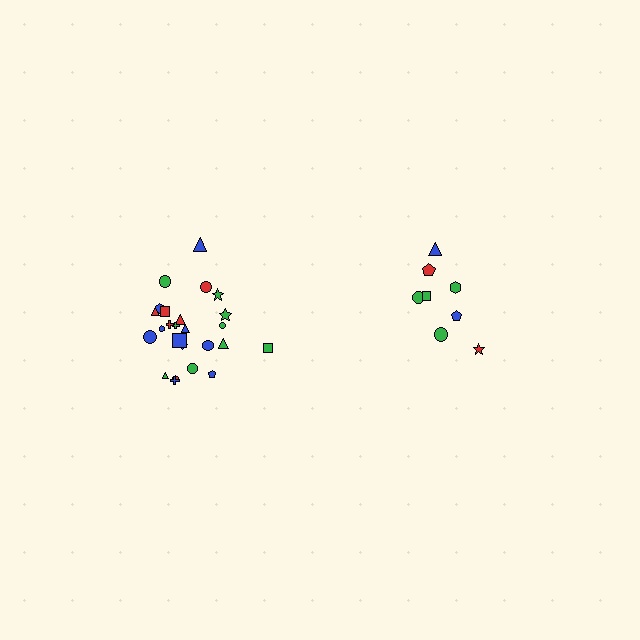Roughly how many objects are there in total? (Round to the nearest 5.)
Roughly 35 objects in total.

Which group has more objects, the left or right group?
The left group.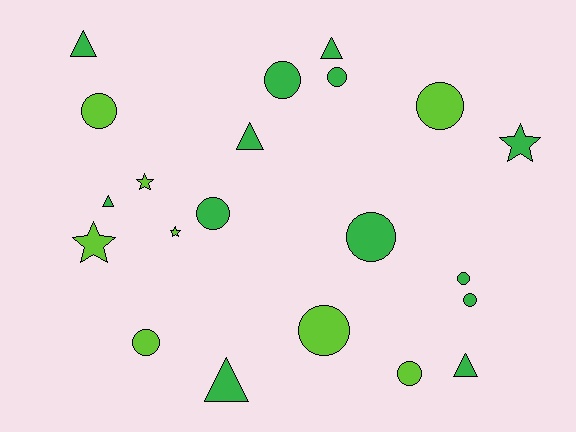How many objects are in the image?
There are 21 objects.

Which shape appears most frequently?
Circle, with 11 objects.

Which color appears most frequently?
Green, with 13 objects.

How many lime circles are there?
There are 5 lime circles.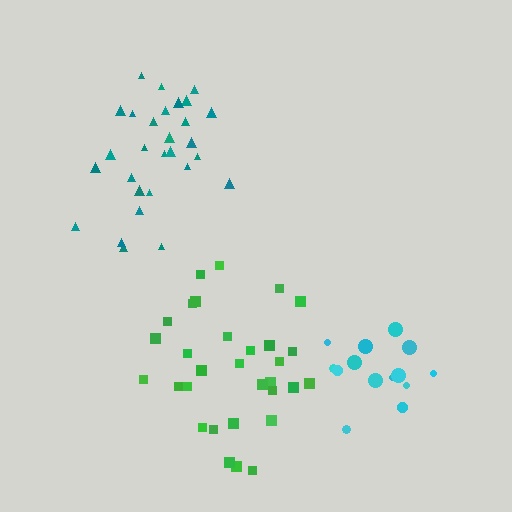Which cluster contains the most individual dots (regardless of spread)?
Green (31).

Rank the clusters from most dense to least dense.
teal, green, cyan.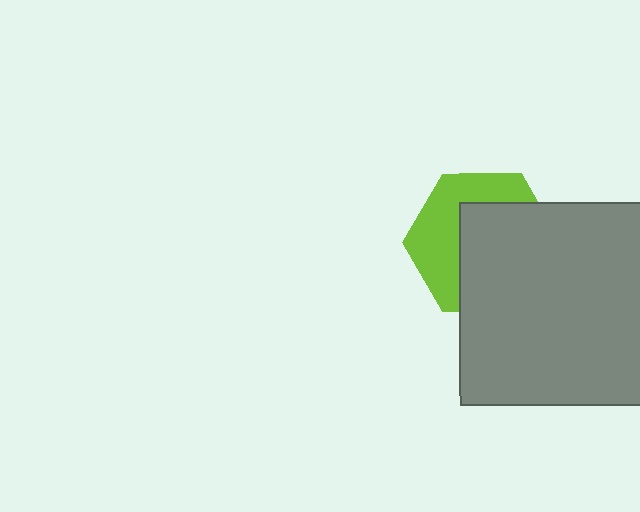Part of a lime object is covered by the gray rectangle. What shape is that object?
It is a hexagon.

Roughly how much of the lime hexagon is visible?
A small part of it is visible (roughly 44%).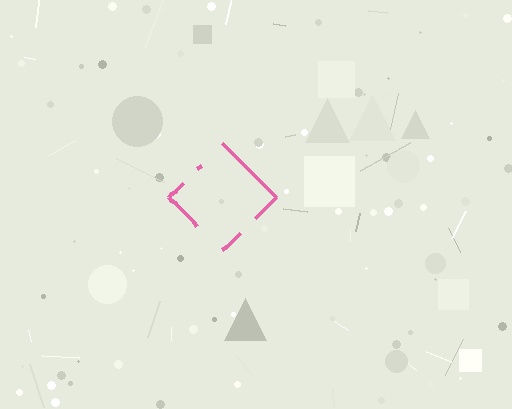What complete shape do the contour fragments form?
The contour fragments form a diamond.